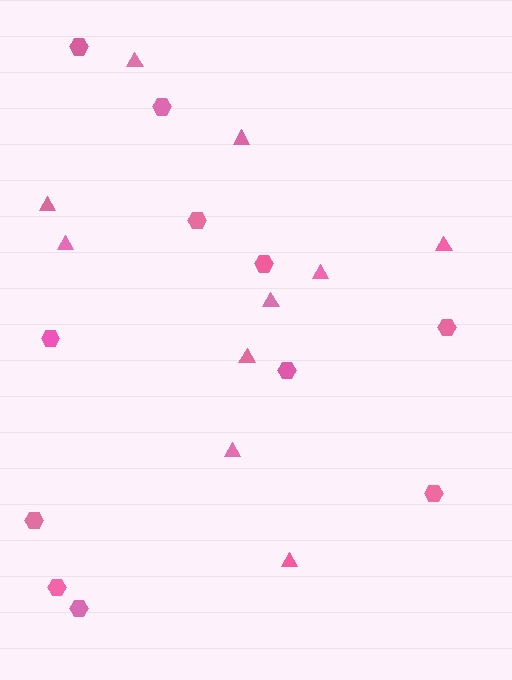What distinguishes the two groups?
There are 2 groups: one group of hexagons (11) and one group of triangles (10).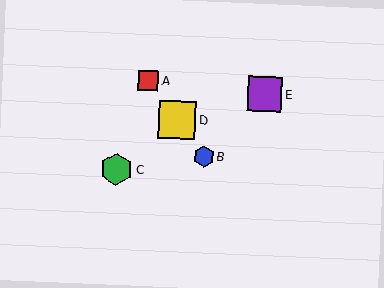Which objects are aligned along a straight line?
Objects A, B, D are aligned along a straight line.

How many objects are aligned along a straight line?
3 objects (A, B, D) are aligned along a straight line.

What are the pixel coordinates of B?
Object B is at (204, 156).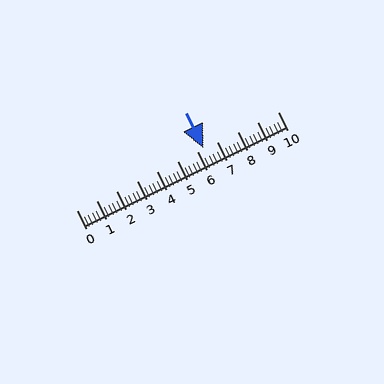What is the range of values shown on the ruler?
The ruler shows values from 0 to 10.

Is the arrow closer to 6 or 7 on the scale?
The arrow is closer to 6.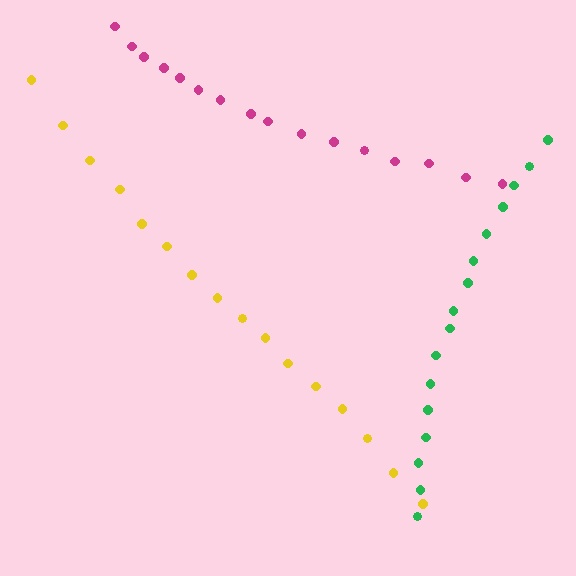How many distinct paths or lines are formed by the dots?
There are 3 distinct paths.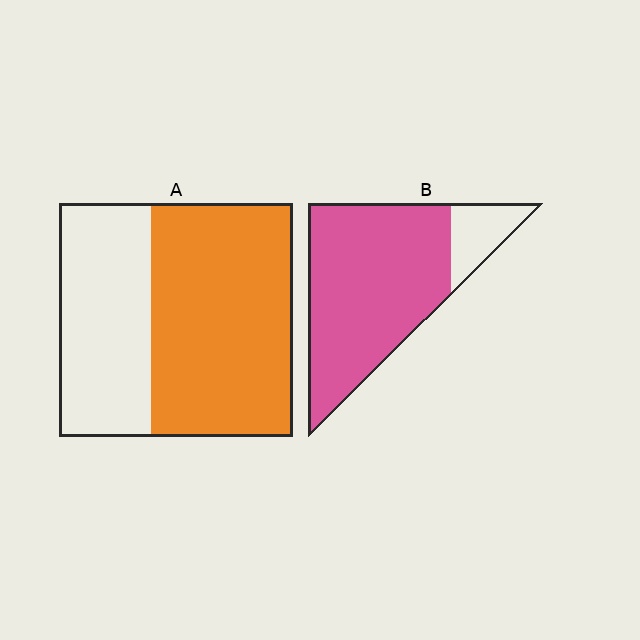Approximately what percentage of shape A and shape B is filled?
A is approximately 60% and B is approximately 85%.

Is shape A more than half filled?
Yes.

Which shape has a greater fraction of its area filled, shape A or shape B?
Shape B.